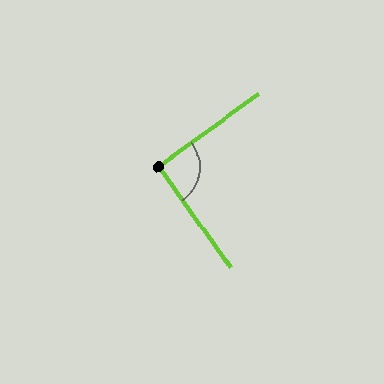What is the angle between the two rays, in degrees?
Approximately 90 degrees.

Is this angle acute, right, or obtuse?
It is approximately a right angle.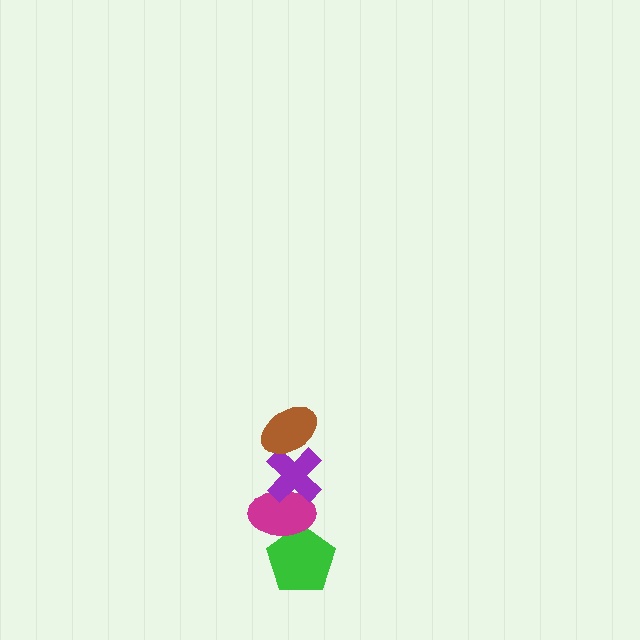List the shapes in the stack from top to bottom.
From top to bottom: the brown ellipse, the purple cross, the magenta ellipse, the green pentagon.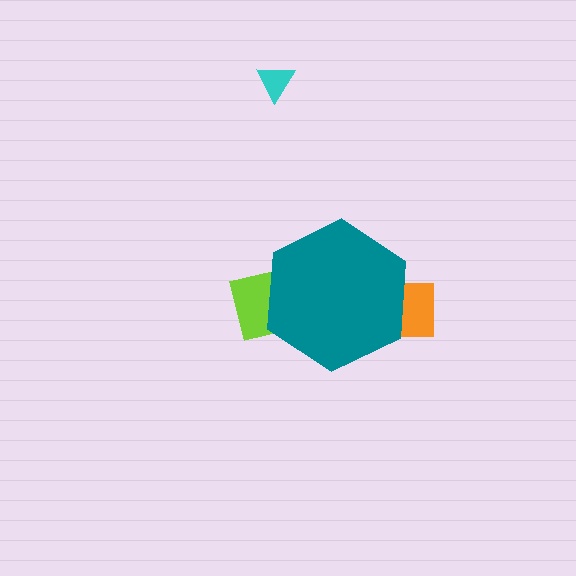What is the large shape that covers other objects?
A teal hexagon.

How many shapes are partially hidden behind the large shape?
2 shapes are partially hidden.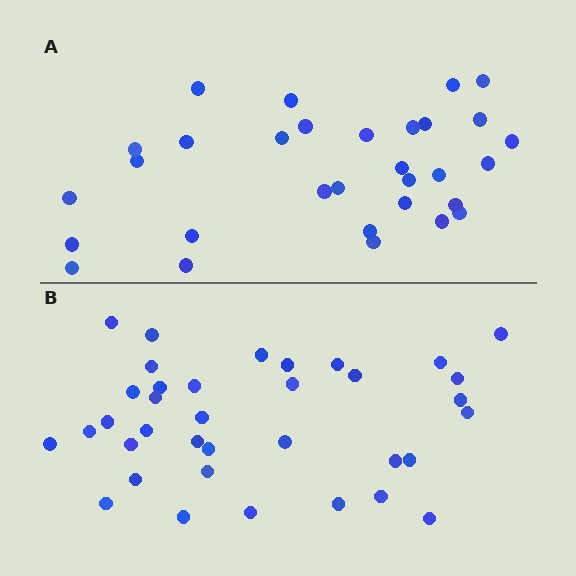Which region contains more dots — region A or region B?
Region B (the bottom region) has more dots.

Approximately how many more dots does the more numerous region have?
Region B has about 5 more dots than region A.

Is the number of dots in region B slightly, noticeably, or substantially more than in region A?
Region B has only slightly more — the two regions are fairly close. The ratio is roughly 1.2 to 1.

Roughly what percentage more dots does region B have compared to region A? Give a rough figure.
About 15% more.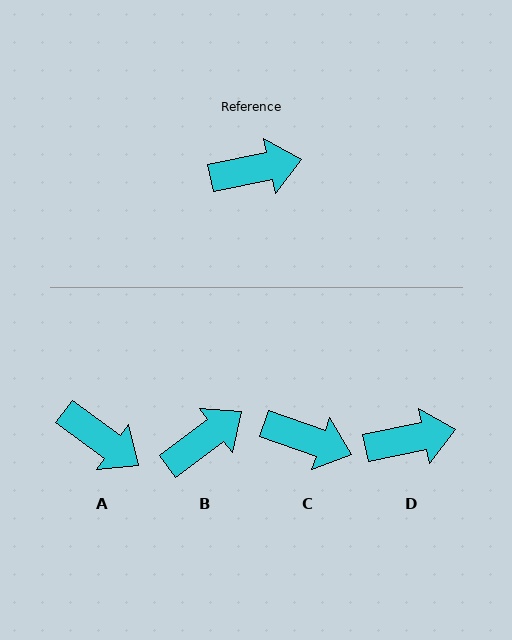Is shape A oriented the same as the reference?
No, it is off by about 48 degrees.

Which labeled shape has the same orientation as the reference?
D.